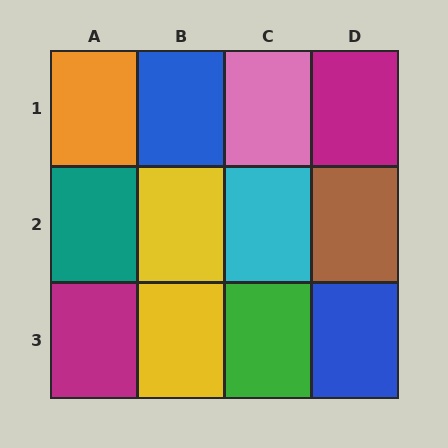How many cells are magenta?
2 cells are magenta.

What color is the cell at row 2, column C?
Cyan.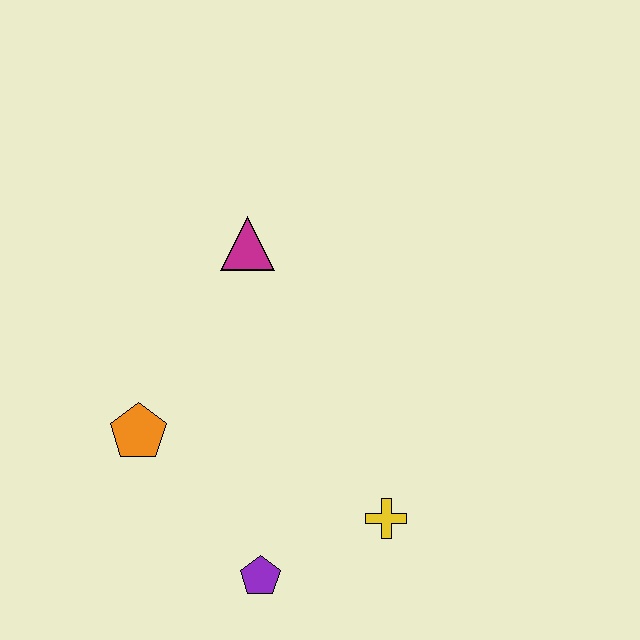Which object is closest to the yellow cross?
The purple pentagon is closest to the yellow cross.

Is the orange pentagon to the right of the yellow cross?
No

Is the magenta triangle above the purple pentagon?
Yes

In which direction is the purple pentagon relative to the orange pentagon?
The purple pentagon is below the orange pentagon.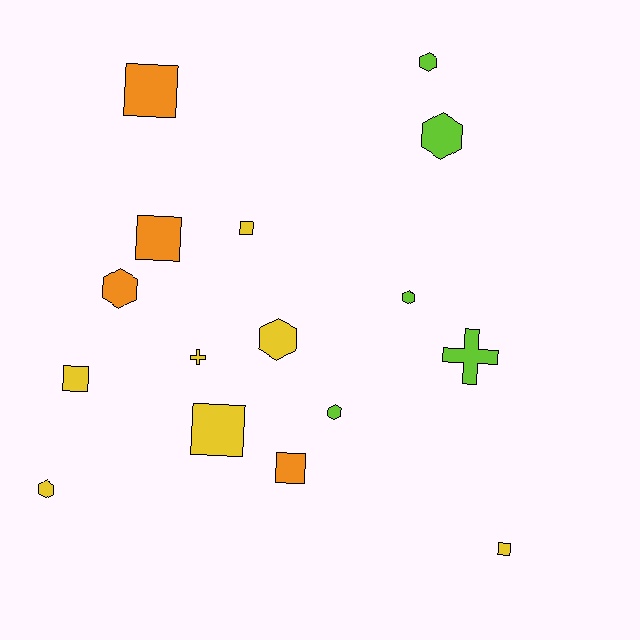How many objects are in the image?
There are 16 objects.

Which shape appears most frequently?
Hexagon, with 7 objects.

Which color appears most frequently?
Yellow, with 7 objects.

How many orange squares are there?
There are 3 orange squares.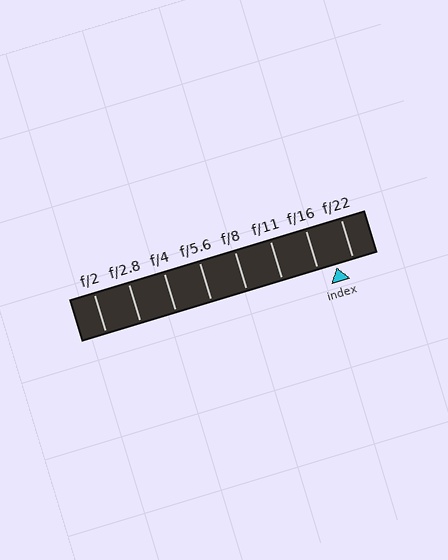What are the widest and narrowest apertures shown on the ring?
The widest aperture shown is f/2 and the narrowest is f/22.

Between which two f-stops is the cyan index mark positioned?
The index mark is between f/16 and f/22.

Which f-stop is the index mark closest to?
The index mark is closest to f/22.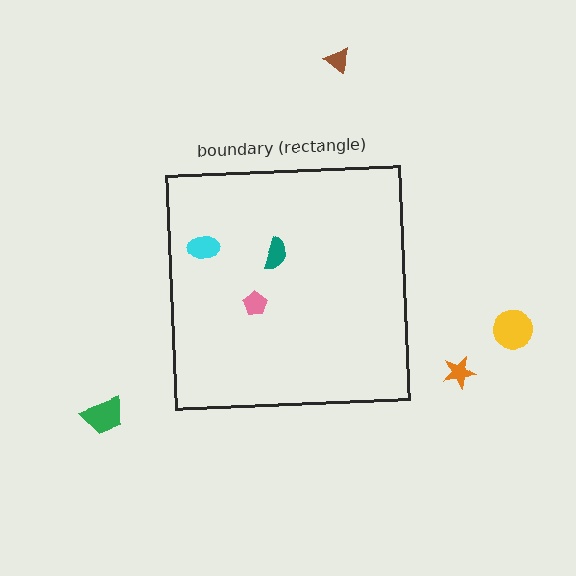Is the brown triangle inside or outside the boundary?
Outside.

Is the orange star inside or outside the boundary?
Outside.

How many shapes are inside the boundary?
3 inside, 4 outside.